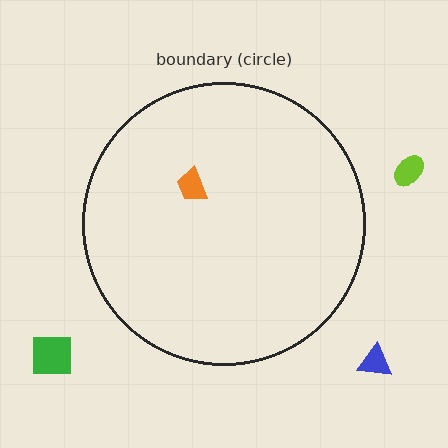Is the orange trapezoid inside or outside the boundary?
Inside.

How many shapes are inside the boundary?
1 inside, 3 outside.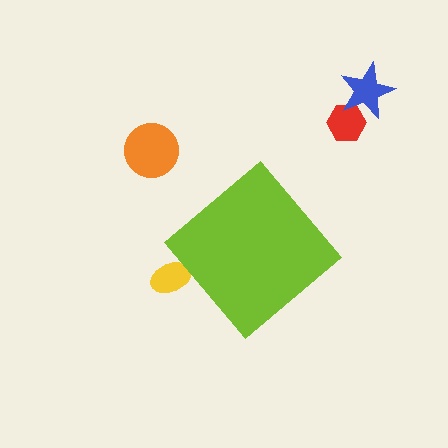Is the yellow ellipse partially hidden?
Yes, the yellow ellipse is partially hidden behind the lime diamond.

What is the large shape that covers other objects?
A lime diamond.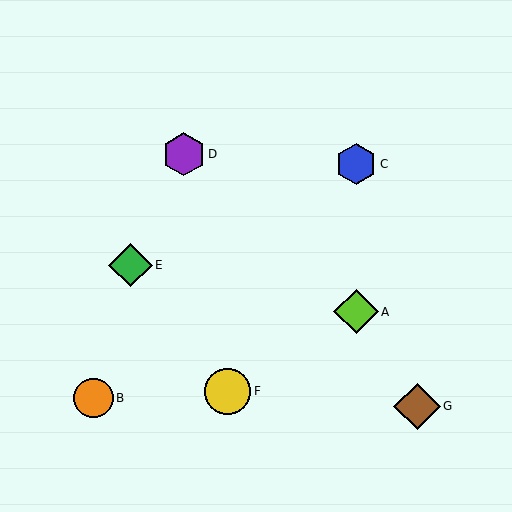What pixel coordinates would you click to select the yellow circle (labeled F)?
Click at (228, 391) to select the yellow circle F.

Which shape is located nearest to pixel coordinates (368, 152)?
The blue hexagon (labeled C) at (356, 164) is nearest to that location.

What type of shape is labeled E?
Shape E is a green diamond.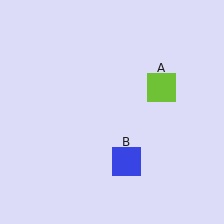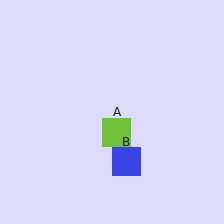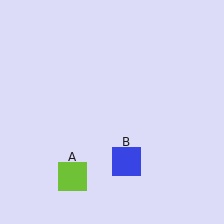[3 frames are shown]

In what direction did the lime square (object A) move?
The lime square (object A) moved down and to the left.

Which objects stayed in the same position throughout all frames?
Blue square (object B) remained stationary.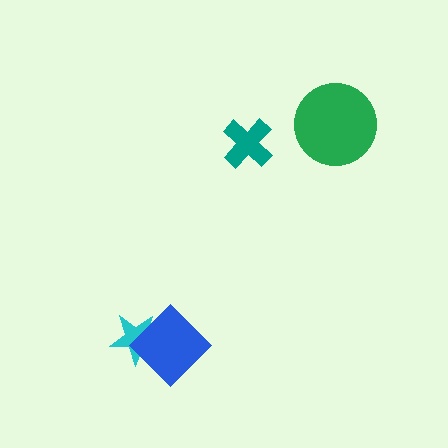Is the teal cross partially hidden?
No, no other shape covers it.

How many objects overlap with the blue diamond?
1 object overlaps with the blue diamond.